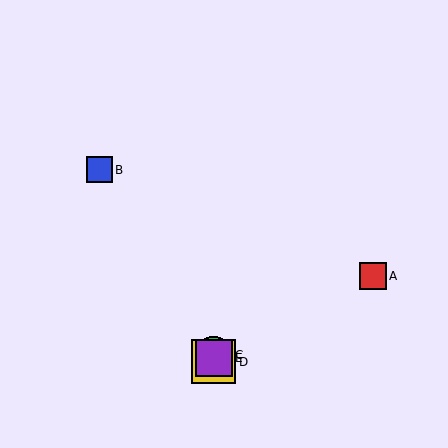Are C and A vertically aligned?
No, C is at x≈214 and A is at x≈373.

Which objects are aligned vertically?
Objects C, D, E are aligned vertically.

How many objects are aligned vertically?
3 objects (C, D, E) are aligned vertically.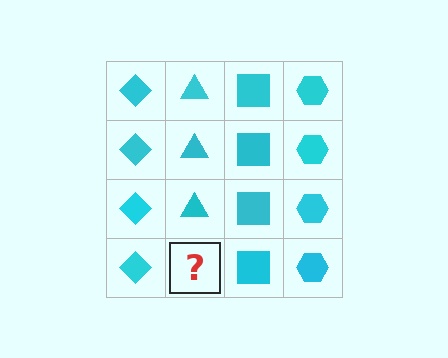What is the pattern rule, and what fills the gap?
The rule is that each column has a consistent shape. The gap should be filled with a cyan triangle.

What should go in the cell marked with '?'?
The missing cell should contain a cyan triangle.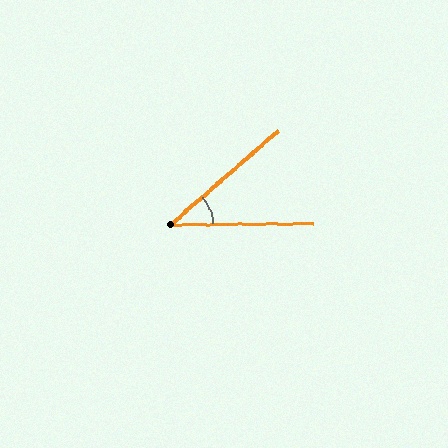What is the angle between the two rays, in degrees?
Approximately 40 degrees.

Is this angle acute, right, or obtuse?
It is acute.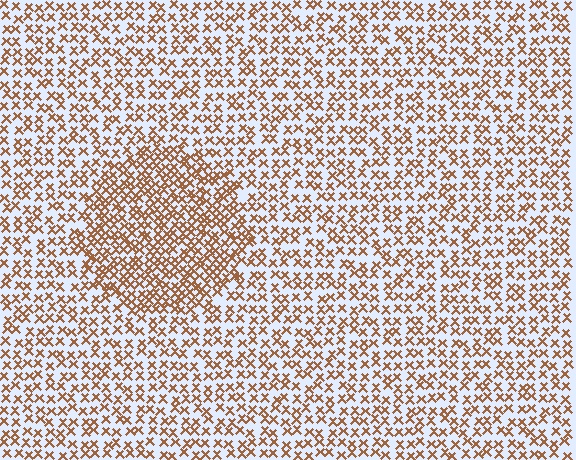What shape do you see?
I see a circle.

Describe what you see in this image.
The image contains small brown elements arranged at two different densities. A circle-shaped region is visible where the elements are more densely packed than the surrounding area.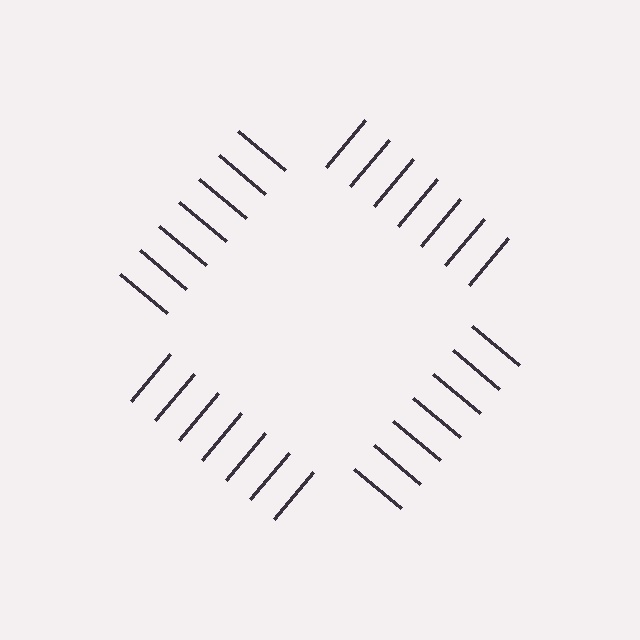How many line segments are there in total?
28 — 7 along each of the 4 edges.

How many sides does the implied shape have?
4 sides — the line-ends trace a square.